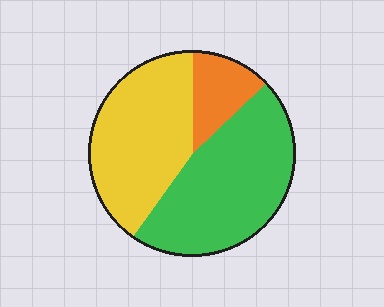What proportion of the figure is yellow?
Yellow takes up about two fifths (2/5) of the figure.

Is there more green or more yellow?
Green.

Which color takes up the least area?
Orange, at roughly 15%.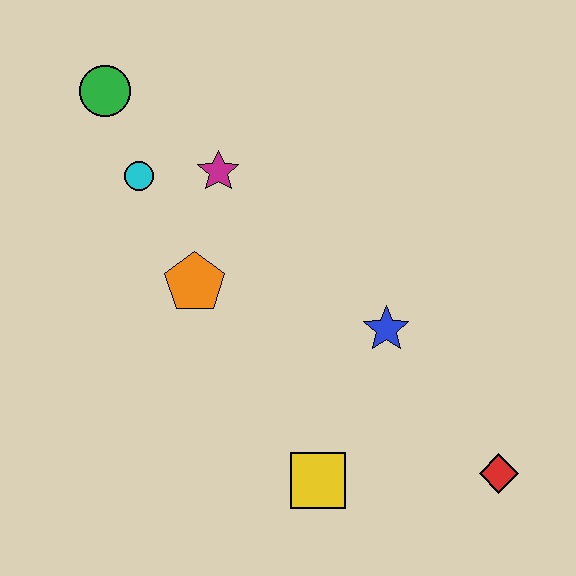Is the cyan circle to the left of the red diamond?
Yes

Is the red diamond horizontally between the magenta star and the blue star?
No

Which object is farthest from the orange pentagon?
The red diamond is farthest from the orange pentagon.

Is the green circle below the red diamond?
No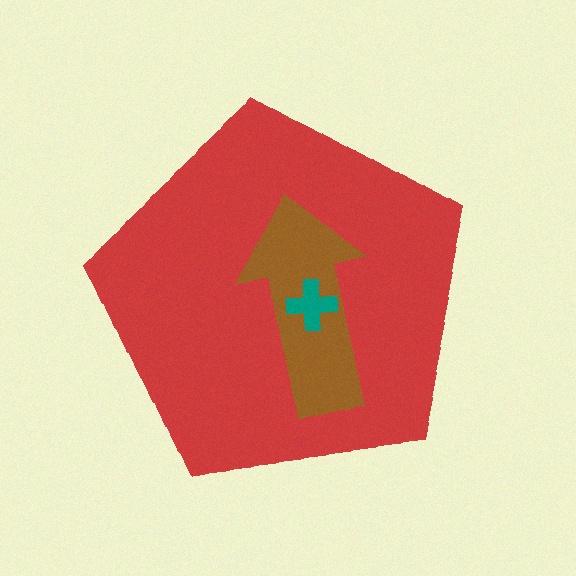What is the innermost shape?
The teal cross.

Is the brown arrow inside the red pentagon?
Yes.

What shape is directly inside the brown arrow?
The teal cross.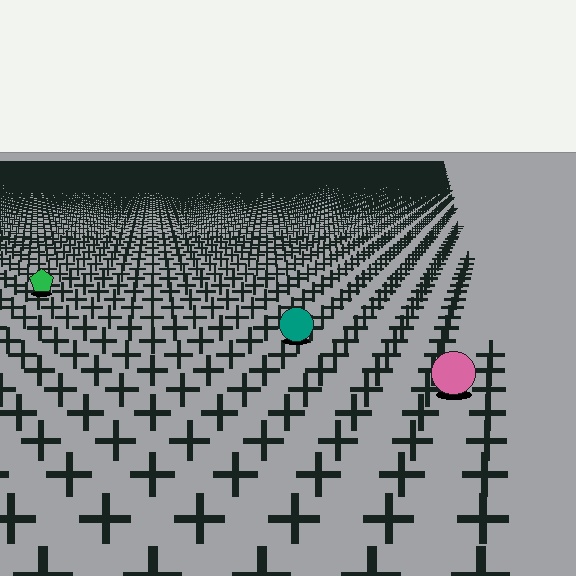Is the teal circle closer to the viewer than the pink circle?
No. The pink circle is closer — you can tell from the texture gradient: the ground texture is coarser near it.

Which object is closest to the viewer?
The pink circle is closest. The texture marks near it are larger and more spread out.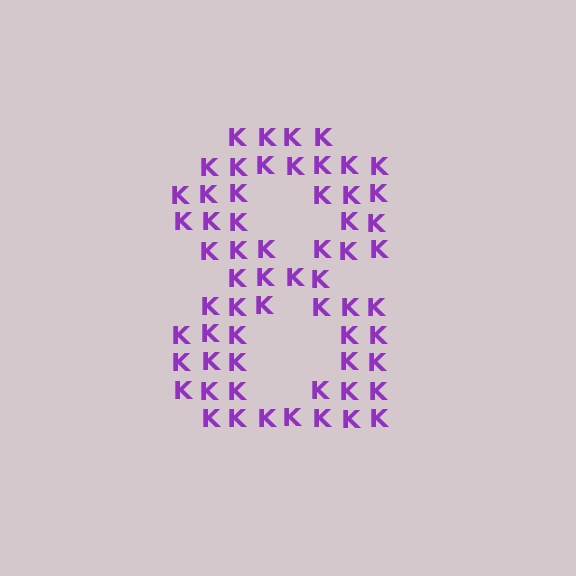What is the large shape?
The large shape is the digit 8.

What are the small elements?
The small elements are letter K's.